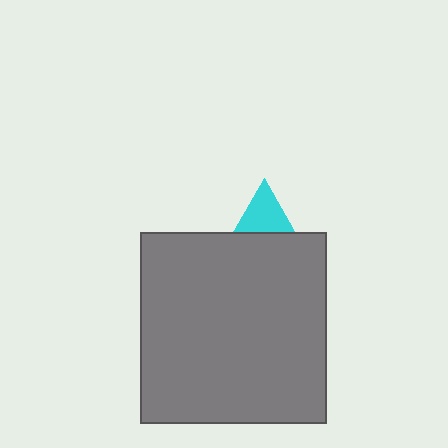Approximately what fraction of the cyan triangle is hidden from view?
Roughly 70% of the cyan triangle is hidden behind the gray rectangle.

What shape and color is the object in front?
The object in front is a gray rectangle.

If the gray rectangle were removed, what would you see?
You would see the complete cyan triangle.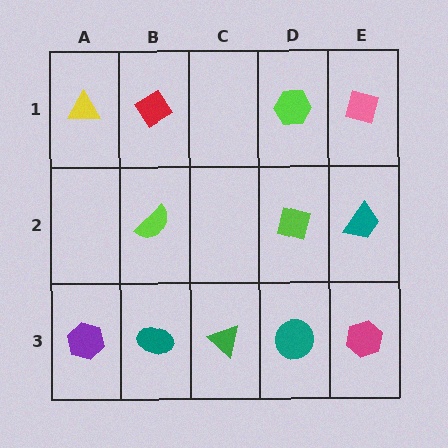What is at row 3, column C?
A green triangle.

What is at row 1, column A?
A yellow triangle.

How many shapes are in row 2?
3 shapes.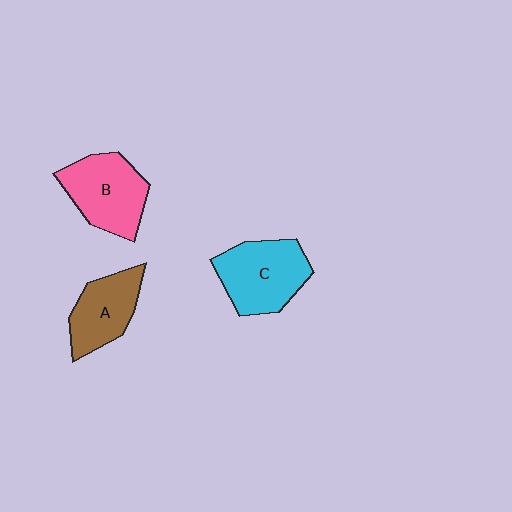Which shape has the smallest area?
Shape A (brown).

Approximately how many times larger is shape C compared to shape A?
Approximately 1.3 times.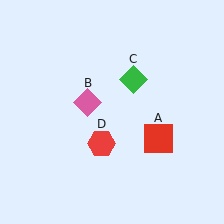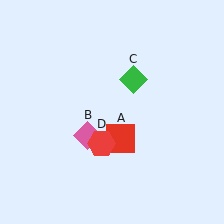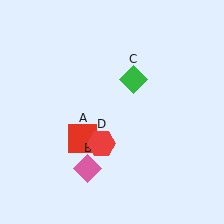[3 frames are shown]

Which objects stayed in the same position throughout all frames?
Green diamond (object C) and red hexagon (object D) remained stationary.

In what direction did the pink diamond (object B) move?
The pink diamond (object B) moved down.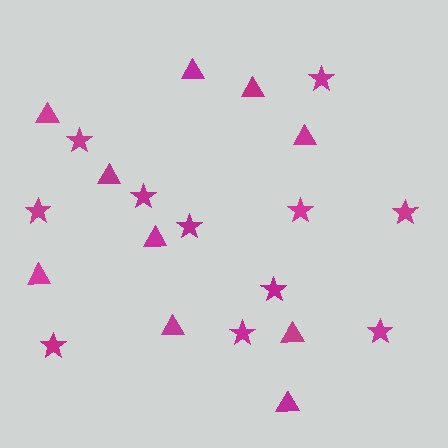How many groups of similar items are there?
There are 2 groups: one group of triangles (10) and one group of stars (11).